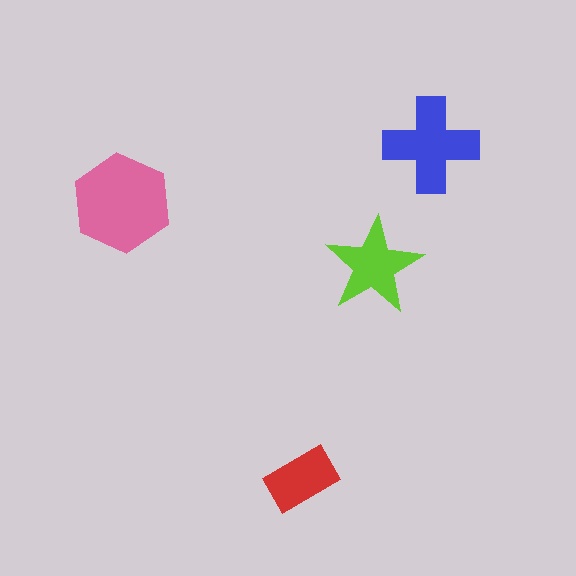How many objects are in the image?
There are 4 objects in the image.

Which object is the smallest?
The red rectangle.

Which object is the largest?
The pink hexagon.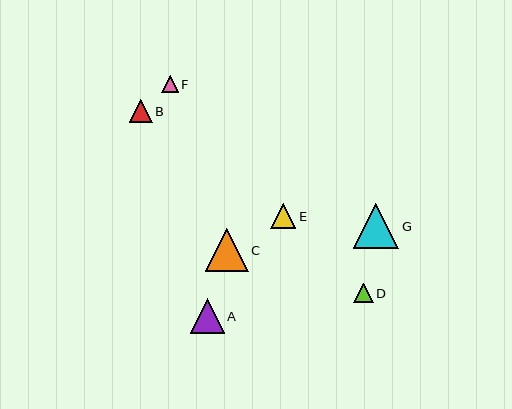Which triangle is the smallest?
Triangle F is the smallest with a size of approximately 17 pixels.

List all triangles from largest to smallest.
From largest to smallest: G, C, A, E, B, D, F.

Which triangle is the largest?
Triangle G is the largest with a size of approximately 46 pixels.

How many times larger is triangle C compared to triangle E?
Triangle C is approximately 1.7 times the size of triangle E.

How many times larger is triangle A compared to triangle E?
Triangle A is approximately 1.4 times the size of triangle E.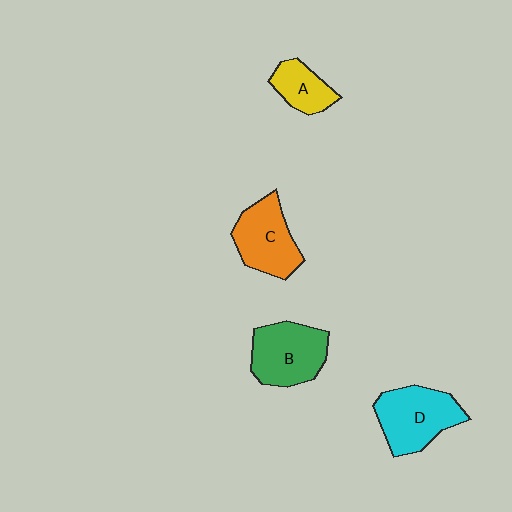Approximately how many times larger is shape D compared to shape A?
Approximately 1.8 times.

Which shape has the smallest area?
Shape A (yellow).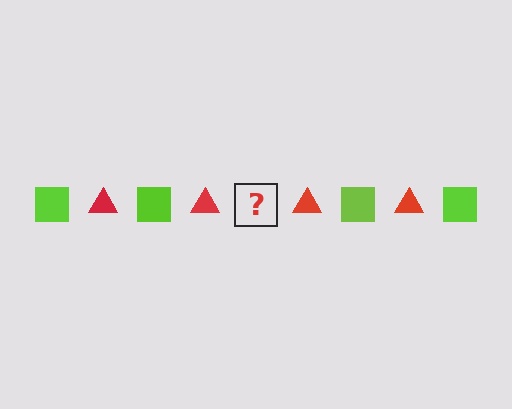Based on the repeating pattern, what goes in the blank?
The blank should be a lime square.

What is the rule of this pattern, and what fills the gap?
The rule is that the pattern alternates between lime square and red triangle. The gap should be filled with a lime square.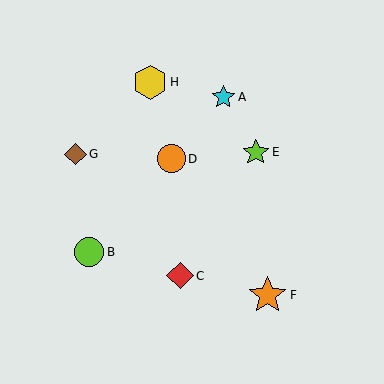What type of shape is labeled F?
Shape F is an orange star.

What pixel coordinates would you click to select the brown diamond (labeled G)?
Click at (76, 154) to select the brown diamond G.